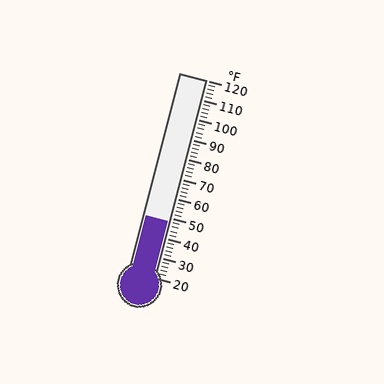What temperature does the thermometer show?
The thermometer shows approximately 48°F.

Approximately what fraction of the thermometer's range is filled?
The thermometer is filled to approximately 30% of its range.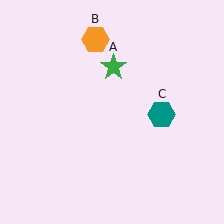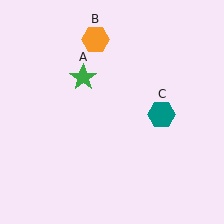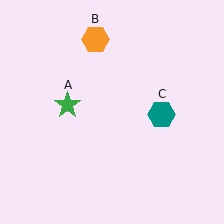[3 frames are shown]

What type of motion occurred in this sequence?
The green star (object A) rotated counterclockwise around the center of the scene.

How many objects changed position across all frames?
1 object changed position: green star (object A).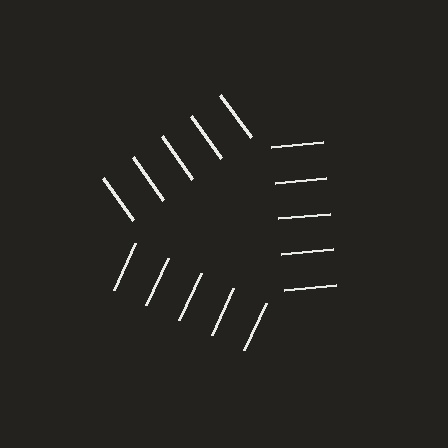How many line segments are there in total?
15 — 5 along each of the 3 edges.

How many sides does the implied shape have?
3 sides — the line-ends trace a triangle.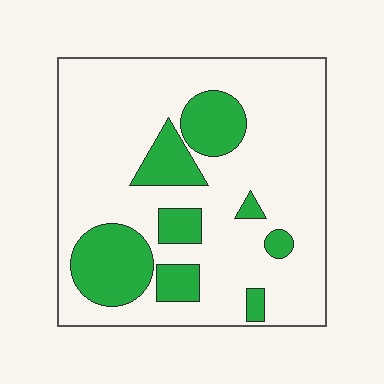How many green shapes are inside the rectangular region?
8.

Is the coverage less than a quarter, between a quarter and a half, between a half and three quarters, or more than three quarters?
Less than a quarter.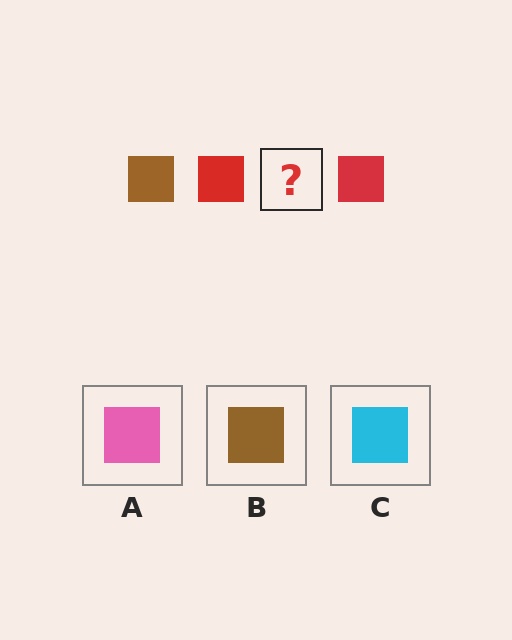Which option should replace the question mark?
Option B.